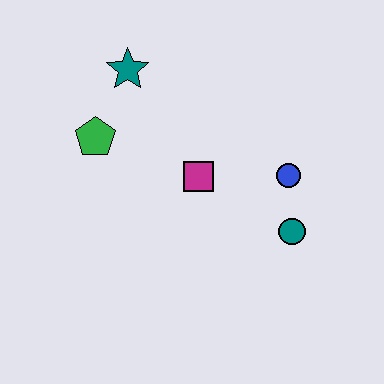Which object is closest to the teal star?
The green pentagon is closest to the teal star.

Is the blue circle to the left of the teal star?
No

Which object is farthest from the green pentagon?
The teal circle is farthest from the green pentagon.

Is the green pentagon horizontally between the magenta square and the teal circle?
No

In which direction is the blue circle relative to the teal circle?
The blue circle is above the teal circle.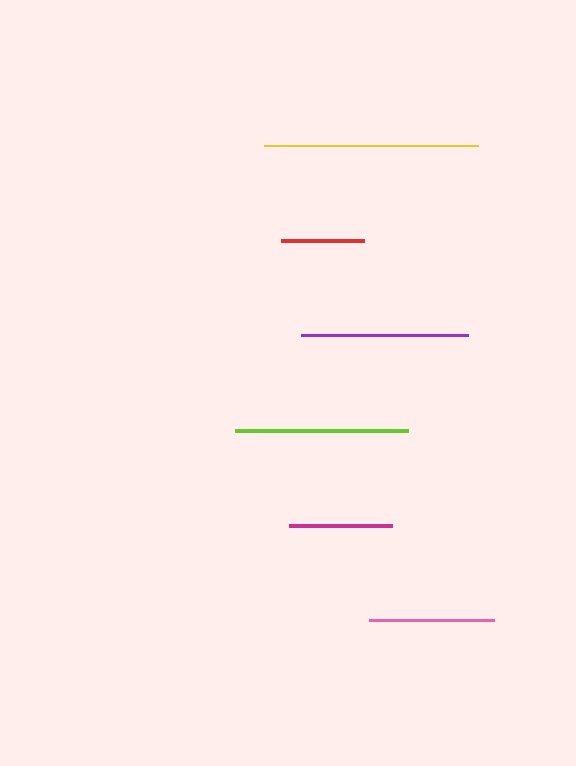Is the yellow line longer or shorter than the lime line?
The yellow line is longer than the lime line.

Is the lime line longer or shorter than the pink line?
The lime line is longer than the pink line.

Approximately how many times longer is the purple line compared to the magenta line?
The purple line is approximately 1.6 times the length of the magenta line.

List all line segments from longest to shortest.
From longest to shortest: yellow, lime, purple, pink, magenta, red.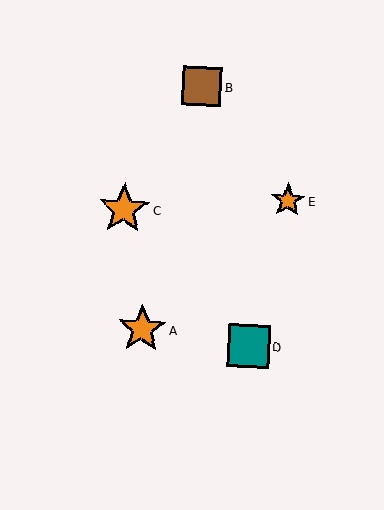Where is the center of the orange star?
The center of the orange star is at (142, 329).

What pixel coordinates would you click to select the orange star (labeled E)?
Click at (288, 200) to select the orange star E.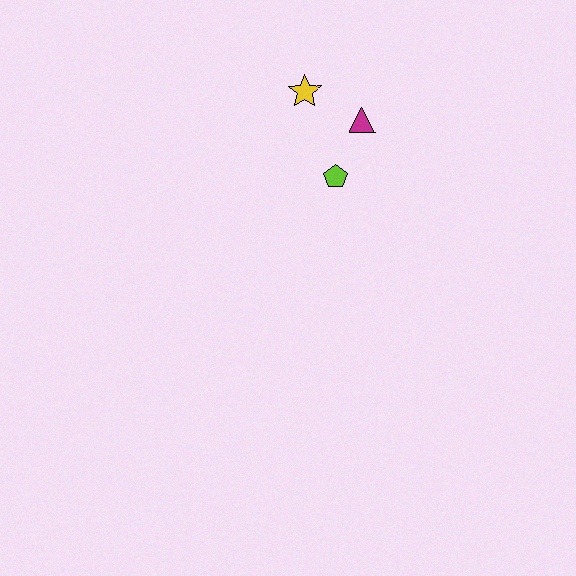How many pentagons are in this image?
There is 1 pentagon.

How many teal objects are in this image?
There are no teal objects.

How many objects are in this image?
There are 3 objects.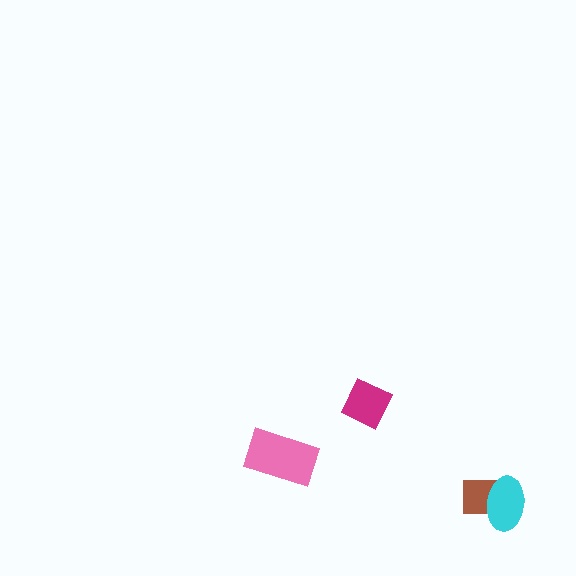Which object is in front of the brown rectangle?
The cyan ellipse is in front of the brown rectangle.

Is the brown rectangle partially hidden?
Yes, it is partially covered by another shape.